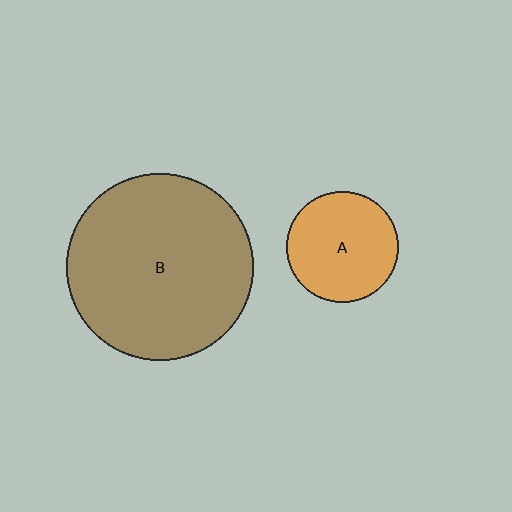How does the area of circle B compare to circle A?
Approximately 2.8 times.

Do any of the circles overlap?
No, none of the circles overlap.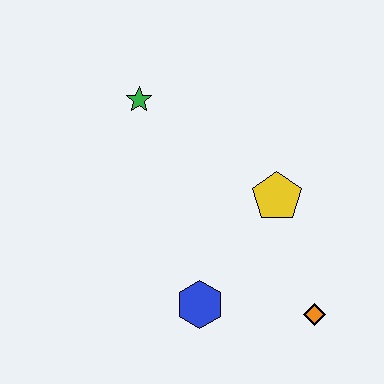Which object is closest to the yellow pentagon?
The orange diamond is closest to the yellow pentagon.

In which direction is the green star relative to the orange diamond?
The green star is above the orange diamond.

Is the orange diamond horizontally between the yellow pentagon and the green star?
No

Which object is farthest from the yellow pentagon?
The green star is farthest from the yellow pentagon.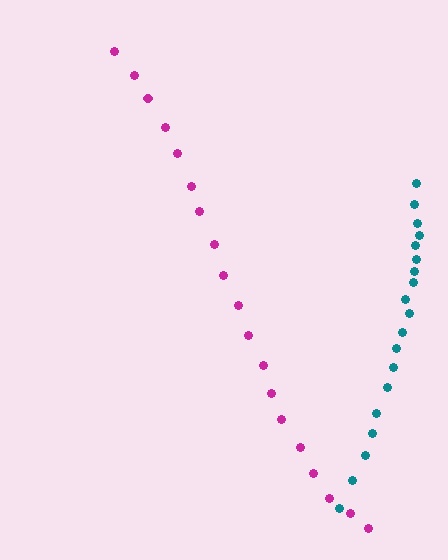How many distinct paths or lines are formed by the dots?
There are 2 distinct paths.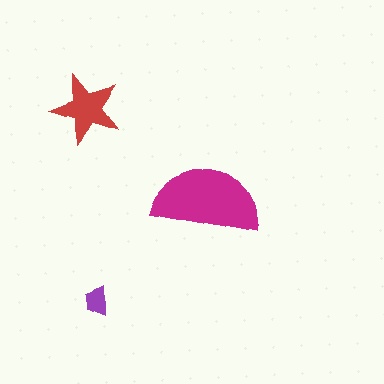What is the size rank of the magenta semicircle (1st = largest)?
1st.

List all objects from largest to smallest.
The magenta semicircle, the red star, the purple trapezoid.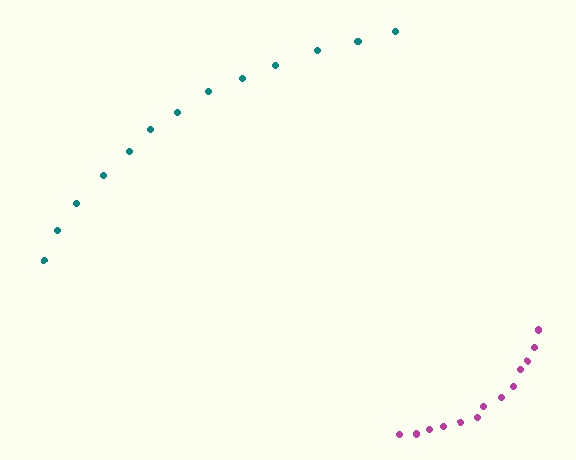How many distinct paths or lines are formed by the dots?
There are 2 distinct paths.